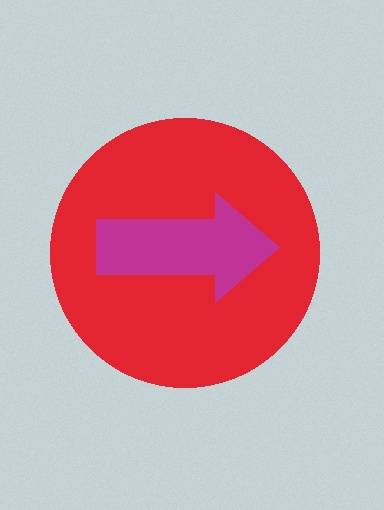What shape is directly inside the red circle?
The magenta arrow.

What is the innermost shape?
The magenta arrow.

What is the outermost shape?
The red circle.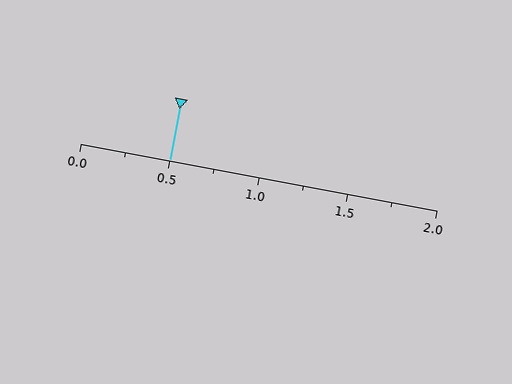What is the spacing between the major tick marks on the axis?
The major ticks are spaced 0.5 apart.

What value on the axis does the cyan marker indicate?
The marker indicates approximately 0.5.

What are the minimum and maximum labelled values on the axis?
The axis runs from 0.0 to 2.0.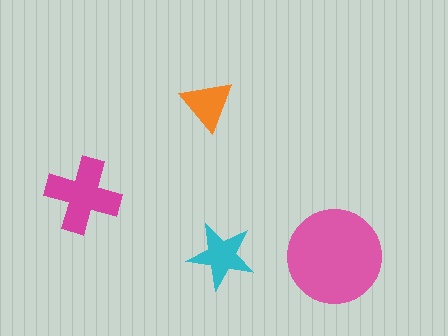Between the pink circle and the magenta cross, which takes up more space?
The pink circle.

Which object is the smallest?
The orange triangle.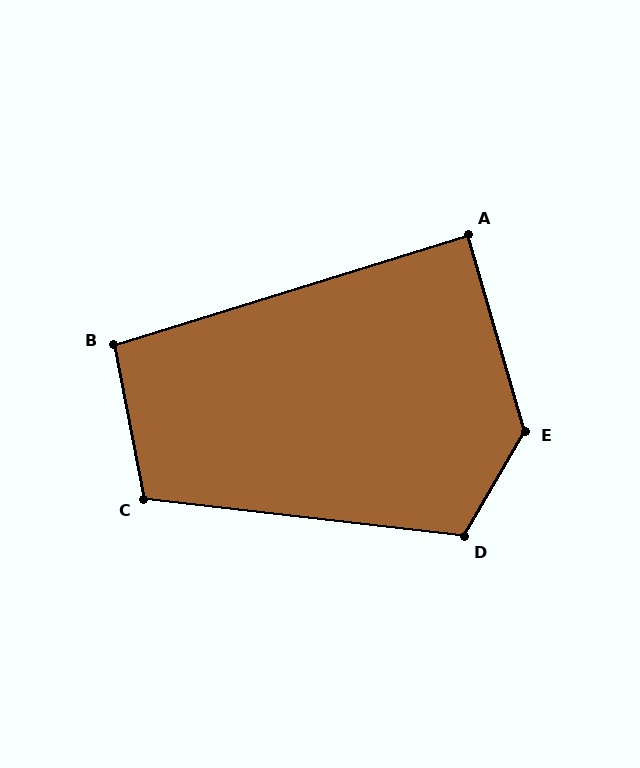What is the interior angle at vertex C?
Approximately 108 degrees (obtuse).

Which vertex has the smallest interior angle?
A, at approximately 89 degrees.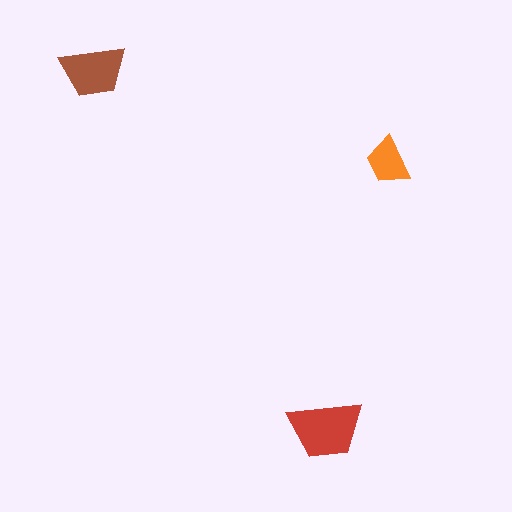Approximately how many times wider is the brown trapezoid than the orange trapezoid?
About 1.5 times wider.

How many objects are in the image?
There are 3 objects in the image.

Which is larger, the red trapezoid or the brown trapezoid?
The red one.